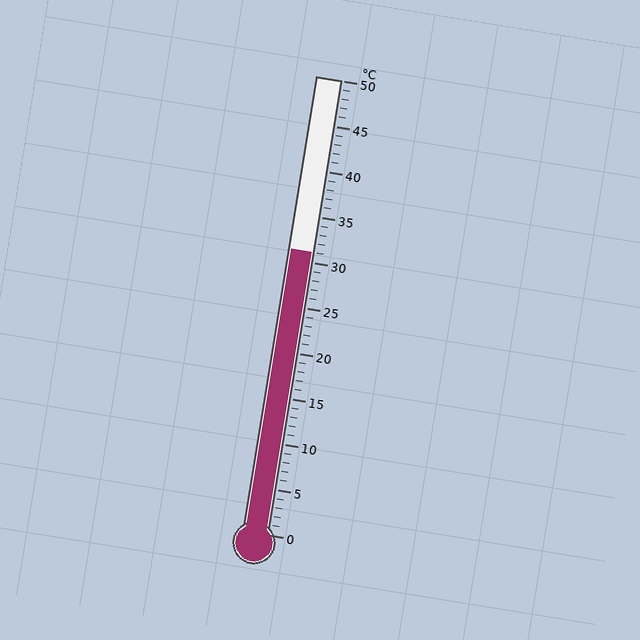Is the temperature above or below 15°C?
The temperature is above 15°C.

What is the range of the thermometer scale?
The thermometer scale ranges from 0°C to 50°C.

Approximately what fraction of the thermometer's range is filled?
The thermometer is filled to approximately 60% of its range.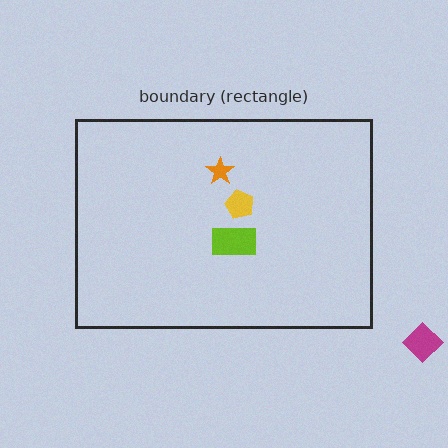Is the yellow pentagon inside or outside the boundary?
Inside.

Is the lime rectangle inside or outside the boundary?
Inside.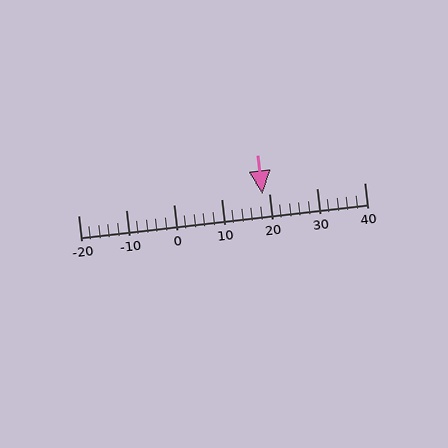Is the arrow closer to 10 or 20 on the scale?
The arrow is closer to 20.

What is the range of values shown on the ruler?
The ruler shows values from -20 to 40.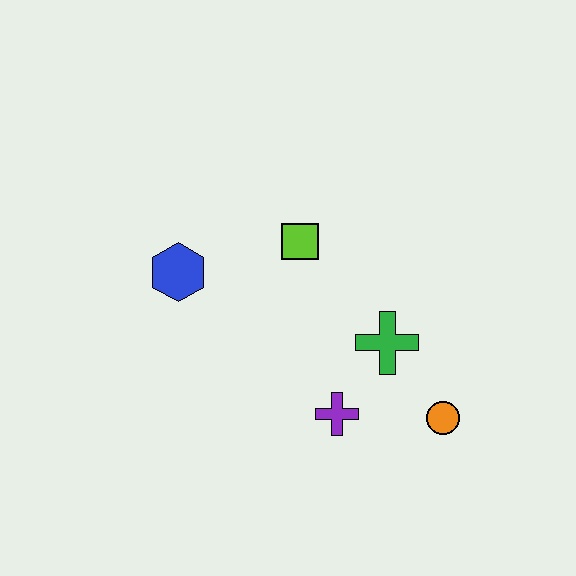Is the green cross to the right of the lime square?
Yes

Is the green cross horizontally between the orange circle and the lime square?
Yes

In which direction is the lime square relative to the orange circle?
The lime square is above the orange circle.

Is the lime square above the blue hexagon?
Yes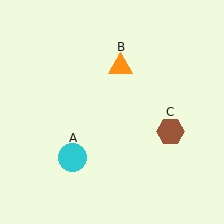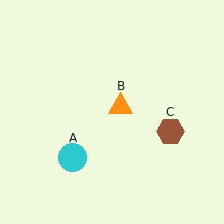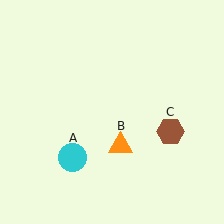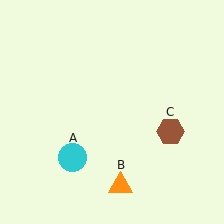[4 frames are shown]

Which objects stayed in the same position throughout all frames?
Cyan circle (object A) and brown hexagon (object C) remained stationary.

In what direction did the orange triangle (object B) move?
The orange triangle (object B) moved down.